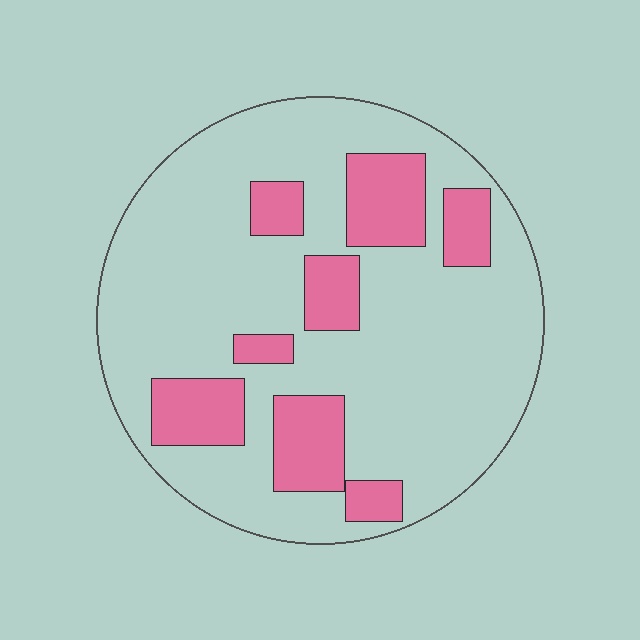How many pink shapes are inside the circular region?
8.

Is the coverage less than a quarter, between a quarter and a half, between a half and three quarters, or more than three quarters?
Less than a quarter.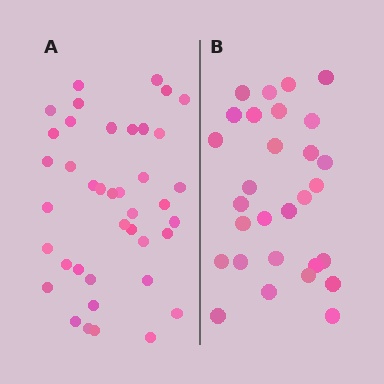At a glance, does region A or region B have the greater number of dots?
Region A (the left region) has more dots.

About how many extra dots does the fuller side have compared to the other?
Region A has roughly 12 or so more dots than region B.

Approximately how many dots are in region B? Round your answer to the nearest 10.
About 30 dots. (The exact count is 29, which rounds to 30.)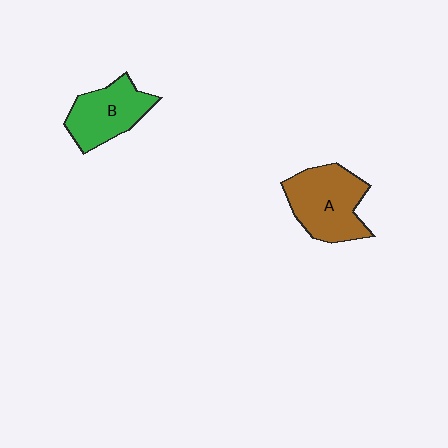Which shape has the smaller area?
Shape B (green).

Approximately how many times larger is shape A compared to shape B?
Approximately 1.3 times.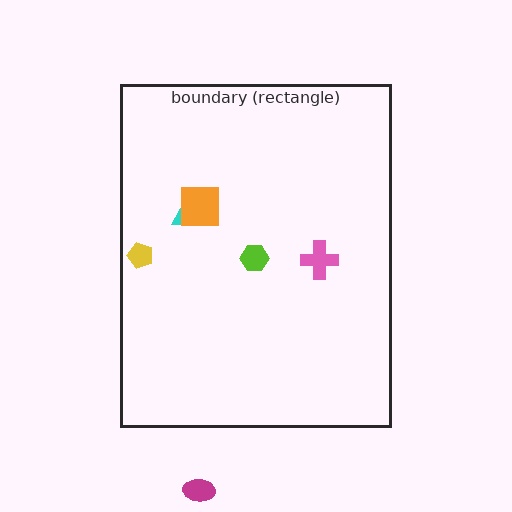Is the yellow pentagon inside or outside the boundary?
Inside.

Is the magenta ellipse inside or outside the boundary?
Outside.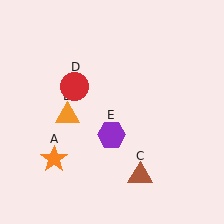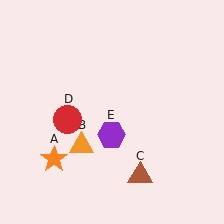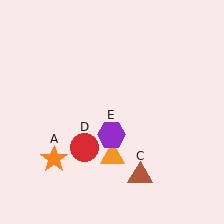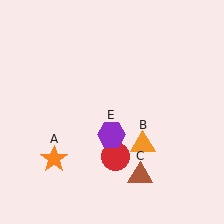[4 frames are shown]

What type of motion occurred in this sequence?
The orange triangle (object B), red circle (object D) rotated counterclockwise around the center of the scene.